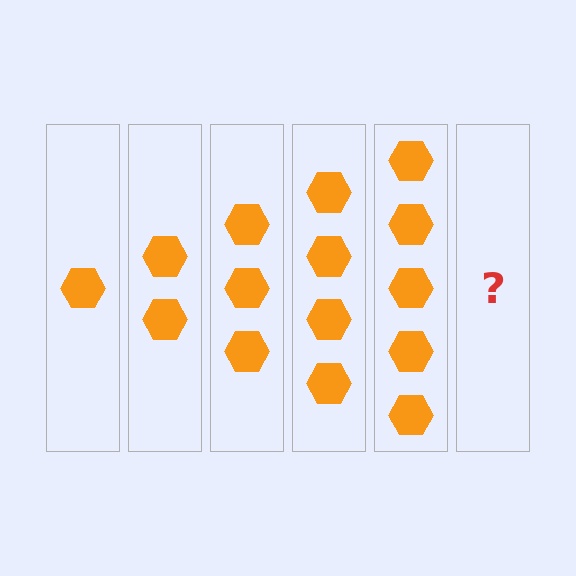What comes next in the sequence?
The next element should be 6 hexagons.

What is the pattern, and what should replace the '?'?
The pattern is that each step adds one more hexagon. The '?' should be 6 hexagons.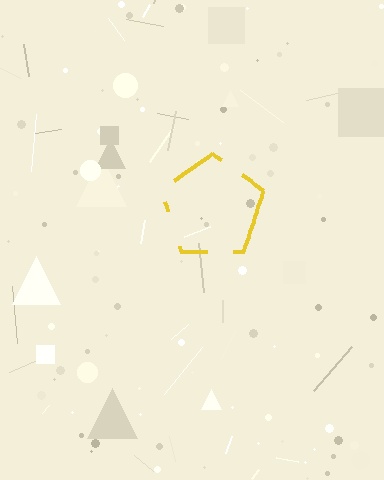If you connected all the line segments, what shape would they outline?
They would outline a pentagon.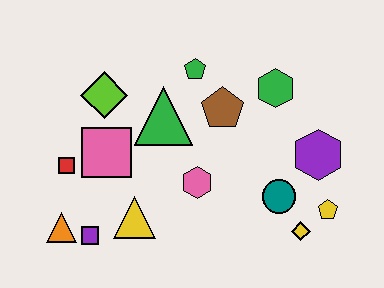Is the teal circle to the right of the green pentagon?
Yes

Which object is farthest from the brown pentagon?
The orange triangle is farthest from the brown pentagon.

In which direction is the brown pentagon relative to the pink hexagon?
The brown pentagon is above the pink hexagon.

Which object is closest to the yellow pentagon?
The yellow diamond is closest to the yellow pentagon.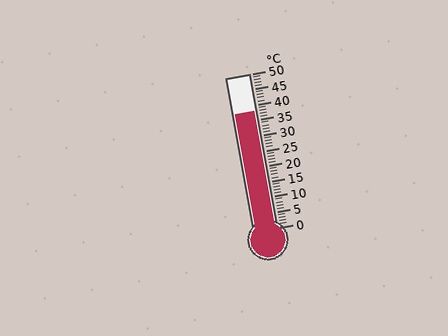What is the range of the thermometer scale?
The thermometer scale ranges from 0°C to 50°C.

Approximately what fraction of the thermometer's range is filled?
The thermometer is filled to approximately 75% of its range.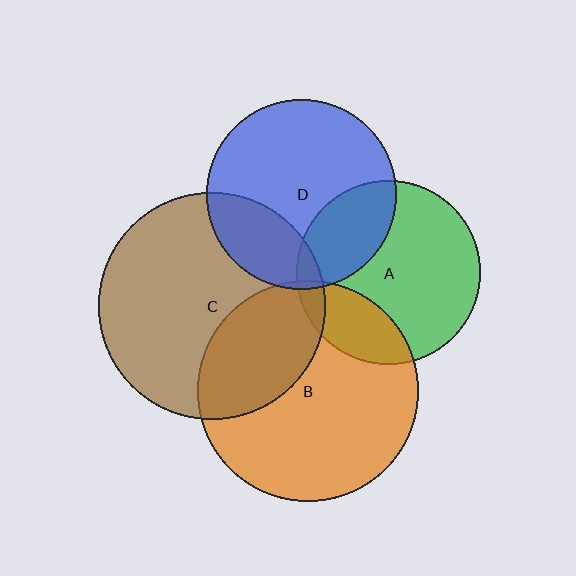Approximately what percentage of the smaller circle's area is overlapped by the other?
Approximately 5%.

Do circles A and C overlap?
Yes.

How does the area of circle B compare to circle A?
Approximately 1.4 times.